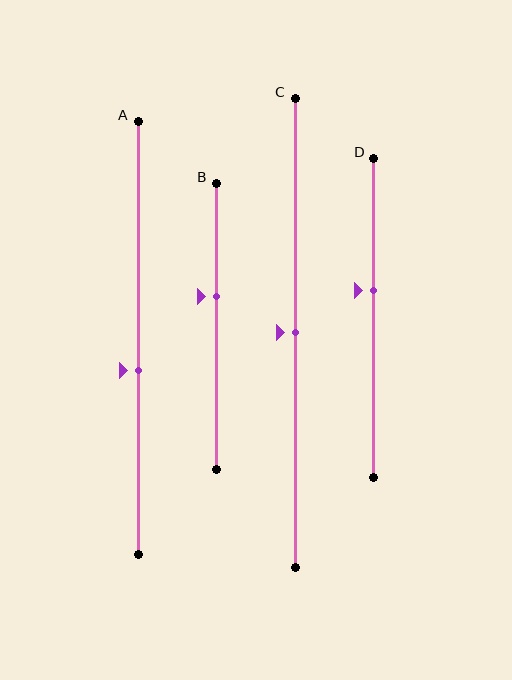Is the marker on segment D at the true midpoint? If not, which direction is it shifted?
No, the marker on segment D is shifted upward by about 9% of the segment length.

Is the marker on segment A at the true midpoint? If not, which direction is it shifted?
No, the marker on segment A is shifted downward by about 7% of the segment length.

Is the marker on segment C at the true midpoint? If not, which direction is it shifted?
Yes, the marker on segment C is at the true midpoint.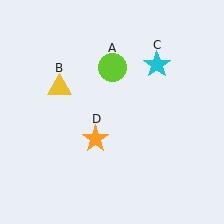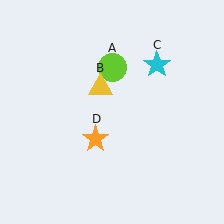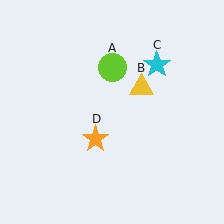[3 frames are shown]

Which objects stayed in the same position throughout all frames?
Lime circle (object A) and cyan star (object C) and orange star (object D) remained stationary.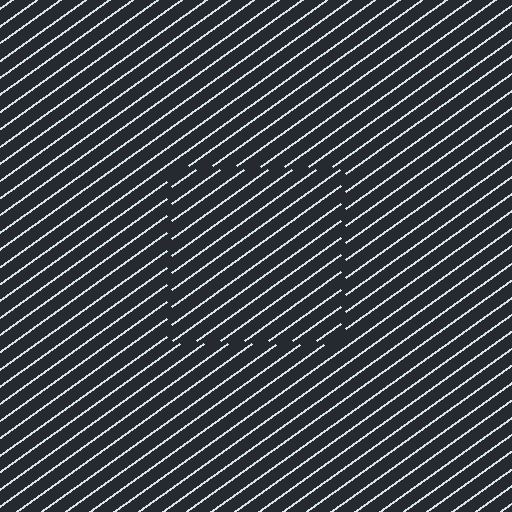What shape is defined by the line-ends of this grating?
An illusory square. The interior of the shape contains the same grating, shifted by half a period — the contour is defined by the phase discontinuity where line-ends from the inner and outer gratings abut.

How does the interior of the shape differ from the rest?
The interior of the shape contains the same grating, shifted by half a period — the contour is defined by the phase discontinuity where line-ends from the inner and outer gratings abut.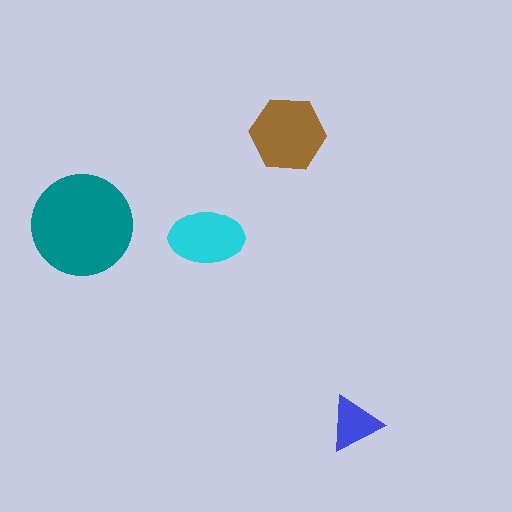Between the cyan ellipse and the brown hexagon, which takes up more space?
The brown hexagon.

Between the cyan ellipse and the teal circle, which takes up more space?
The teal circle.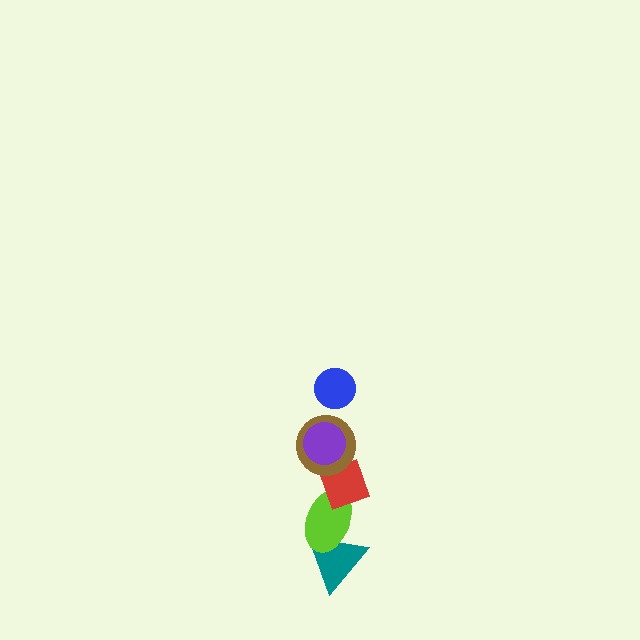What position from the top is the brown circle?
The brown circle is 3rd from the top.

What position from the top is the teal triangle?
The teal triangle is 6th from the top.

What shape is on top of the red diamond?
The brown circle is on top of the red diamond.